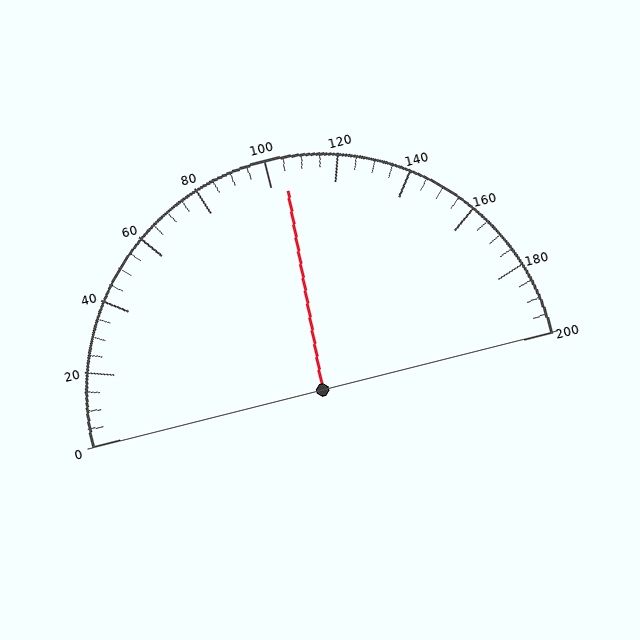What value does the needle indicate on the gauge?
The needle indicates approximately 105.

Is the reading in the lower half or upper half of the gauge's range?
The reading is in the upper half of the range (0 to 200).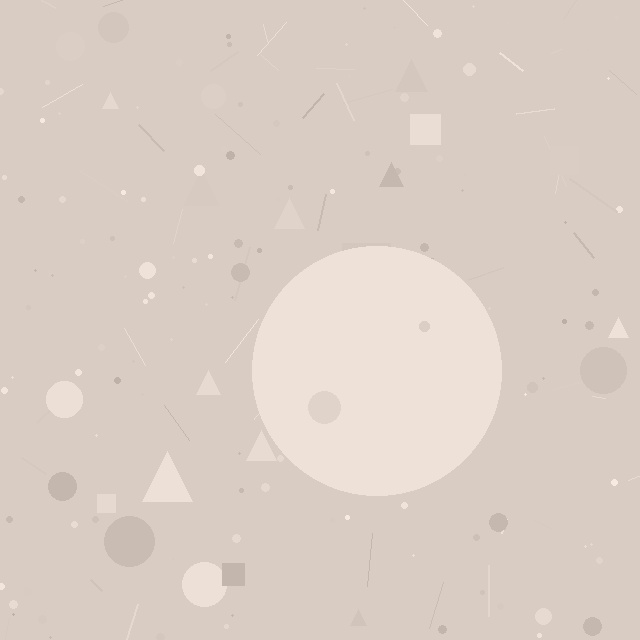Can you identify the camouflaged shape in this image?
The camouflaged shape is a circle.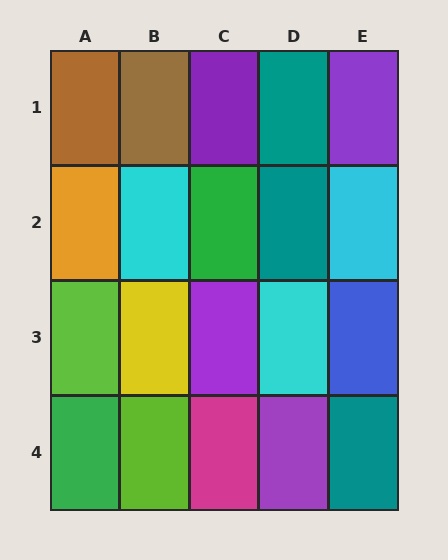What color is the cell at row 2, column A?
Orange.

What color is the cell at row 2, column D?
Teal.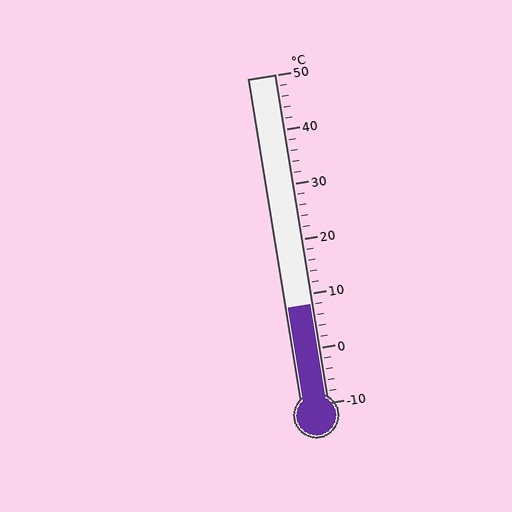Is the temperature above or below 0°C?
The temperature is above 0°C.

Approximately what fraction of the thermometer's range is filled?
The thermometer is filled to approximately 30% of its range.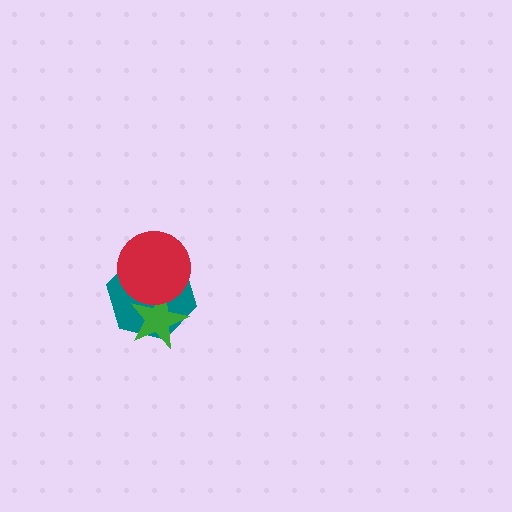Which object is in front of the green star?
The red circle is in front of the green star.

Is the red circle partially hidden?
No, no other shape covers it.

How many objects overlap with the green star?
2 objects overlap with the green star.